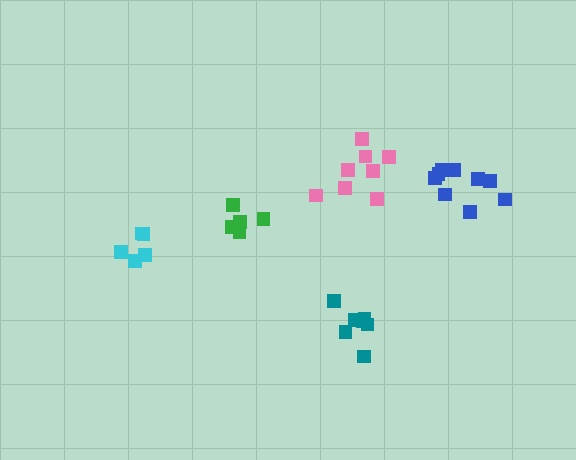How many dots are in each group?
Group 1: 5 dots, Group 2: 9 dots, Group 3: 5 dots, Group 4: 8 dots, Group 5: 7 dots (34 total).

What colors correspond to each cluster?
The clusters are colored: cyan, blue, green, pink, teal.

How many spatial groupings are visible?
There are 5 spatial groupings.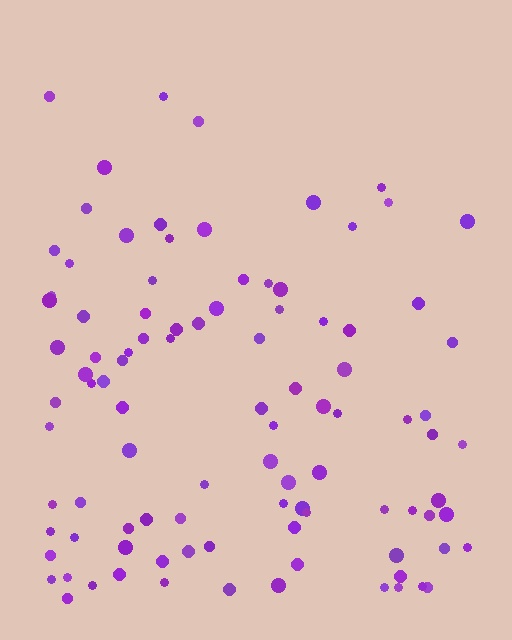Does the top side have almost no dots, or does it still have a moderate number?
Still a moderate number, just noticeably fewer than the bottom.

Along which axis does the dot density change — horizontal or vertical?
Vertical.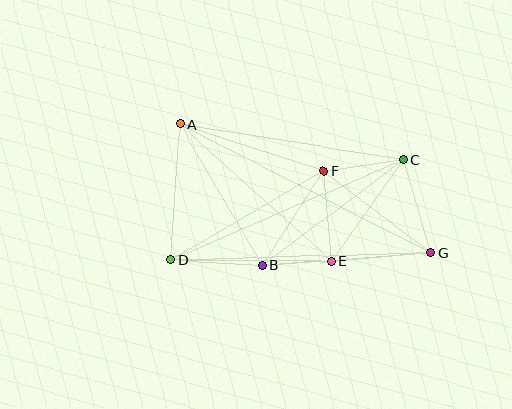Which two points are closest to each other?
Points B and E are closest to each other.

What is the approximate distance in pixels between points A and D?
The distance between A and D is approximately 136 pixels.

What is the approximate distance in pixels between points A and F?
The distance between A and F is approximately 152 pixels.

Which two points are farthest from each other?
Points A and G are farthest from each other.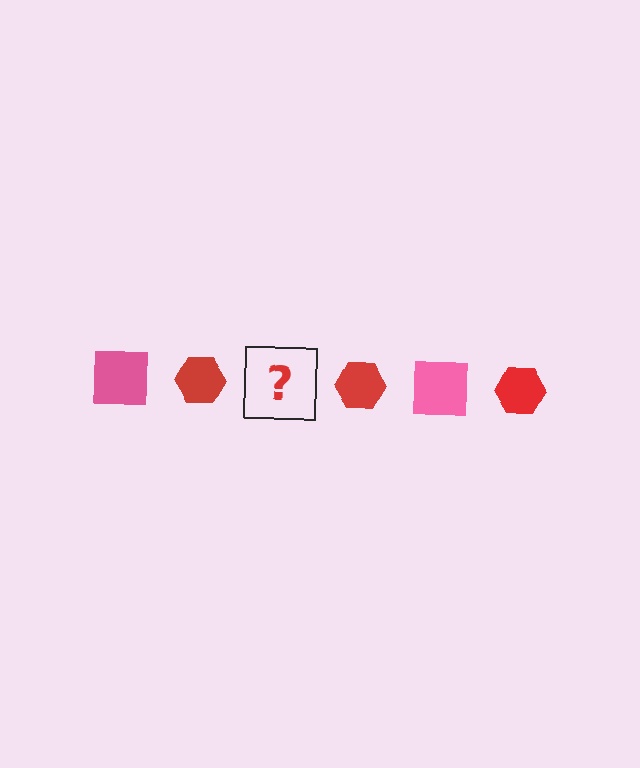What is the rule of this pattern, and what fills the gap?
The rule is that the pattern alternates between pink square and red hexagon. The gap should be filled with a pink square.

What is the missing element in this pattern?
The missing element is a pink square.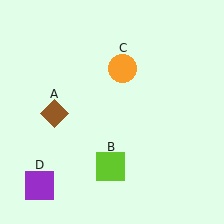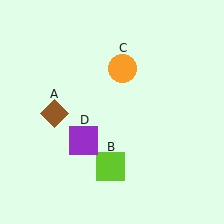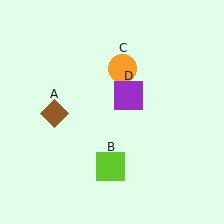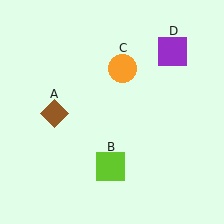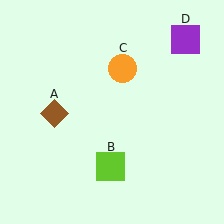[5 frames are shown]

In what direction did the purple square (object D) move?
The purple square (object D) moved up and to the right.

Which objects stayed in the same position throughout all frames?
Brown diamond (object A) and lime square (object B) and orange circle (object C) remained stationary.